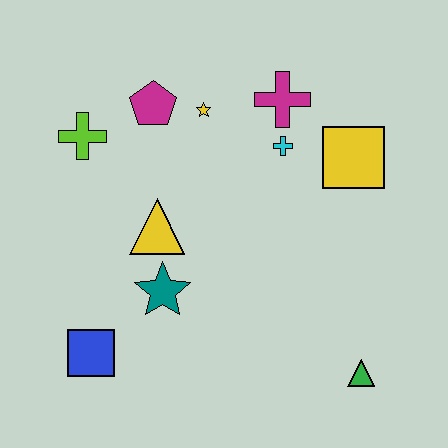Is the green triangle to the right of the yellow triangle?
Yes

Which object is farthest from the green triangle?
The lime cross is farthest from the green triangle.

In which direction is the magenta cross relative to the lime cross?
The magenta cross is to the right of the lime cross.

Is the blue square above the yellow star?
No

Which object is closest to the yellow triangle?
The teal star is closest to the yellow triangle.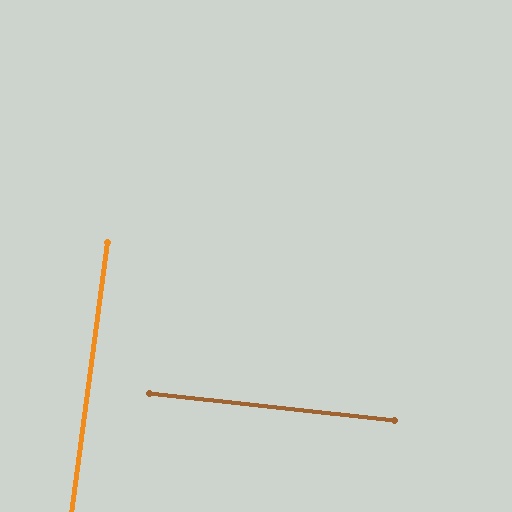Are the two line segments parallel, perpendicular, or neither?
Perpendicular — they meet at approximately 89°.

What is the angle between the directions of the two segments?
Approximately 89 degrees.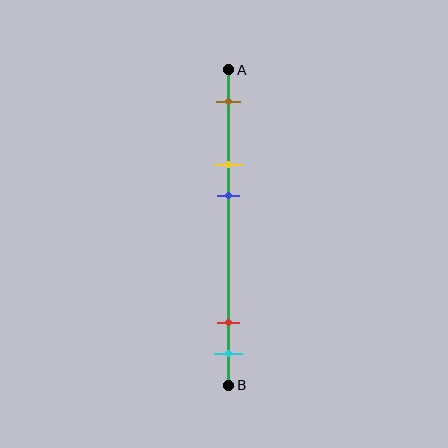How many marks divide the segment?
There are 5 marks dividing the segment.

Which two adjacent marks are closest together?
The red and cyan marks are the closest adjacent pair.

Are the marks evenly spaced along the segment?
No, the marks are not evenly spaced.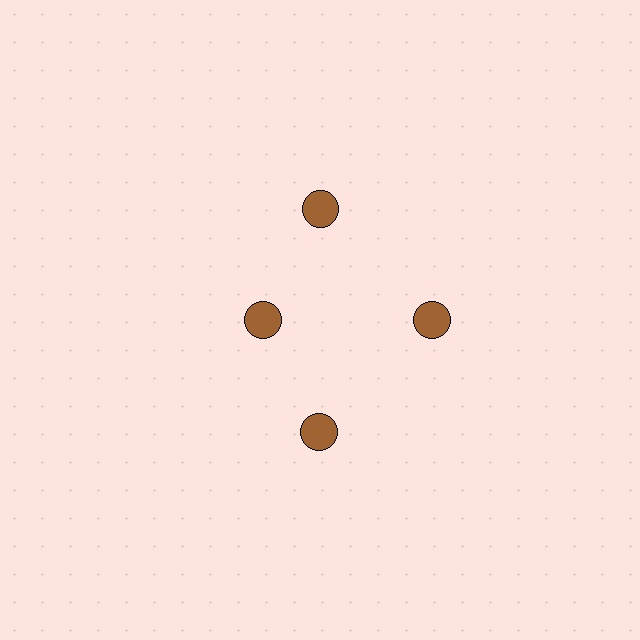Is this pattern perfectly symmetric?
No. The 4 brown circles are arranged in a ring, but one element near the 9 o'clock position is pulled inward toward the center, breaking the 4-fold rotational symmetry.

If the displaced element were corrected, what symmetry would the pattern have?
It would have 4-fold rotational symmetry — the pattern would map onto itself every 90 degrees.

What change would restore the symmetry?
The symmetry would be restored by moving it outward, back onto the ring so that all 4 circles sit at equal angles and equal distance from the center.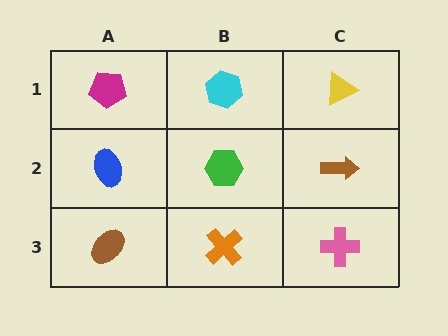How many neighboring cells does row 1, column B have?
3.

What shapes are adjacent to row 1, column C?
A brown arrow (row 2, column C), a cyan hexagon (row 1, column B).